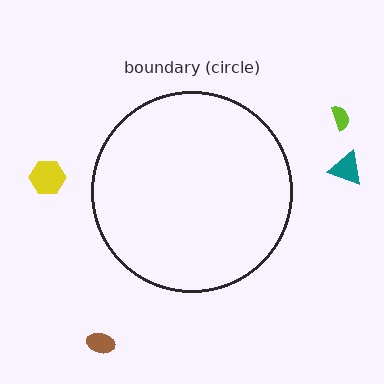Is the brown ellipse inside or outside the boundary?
Outside.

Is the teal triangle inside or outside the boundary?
Outside.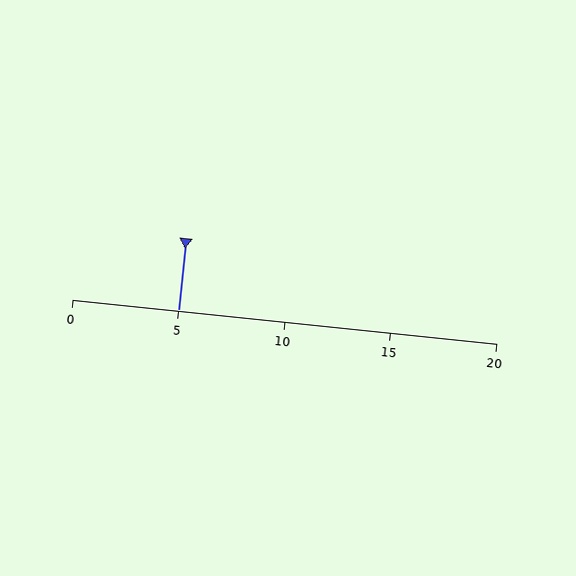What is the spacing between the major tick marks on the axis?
The major ticks are spaced 5 apart.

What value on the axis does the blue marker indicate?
The marker indicates approximately 5.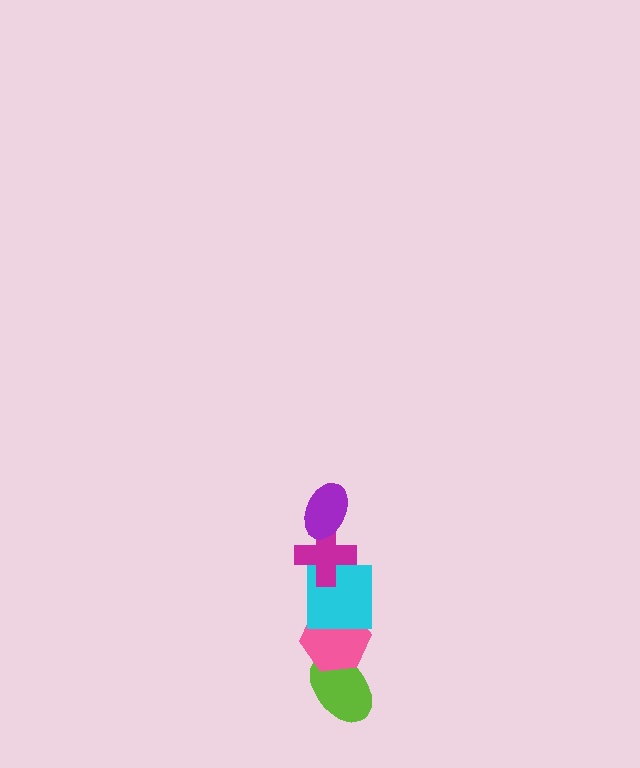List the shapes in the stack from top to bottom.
From top to bottom: the purple ellipse, the magenta cross, the cyan square, the pink hexagon, the lime ellipse.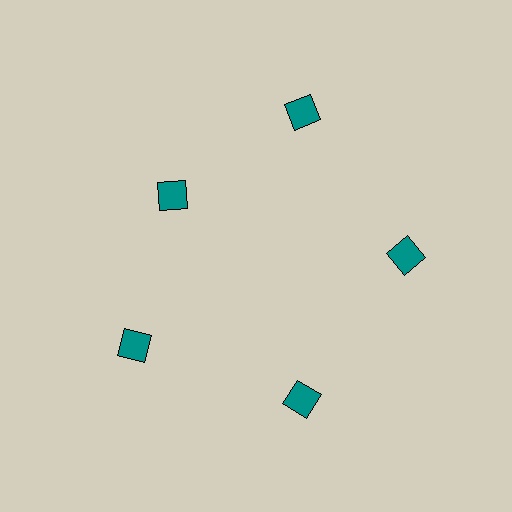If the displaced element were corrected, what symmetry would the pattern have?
It would have 5-fold rotational symmetry — the pattern would map onto itself every 72 degrees.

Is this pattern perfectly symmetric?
No. The 5 teal squares are arranged in a ring, but one element near the 10 o'clock position is pulled inward toward the center, breaking the 5-fold rotational symmetry.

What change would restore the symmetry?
The symmetry would be restored by moving it outward, back onto the ring so that all 5 squares sit at equal angles and equal distance from the center.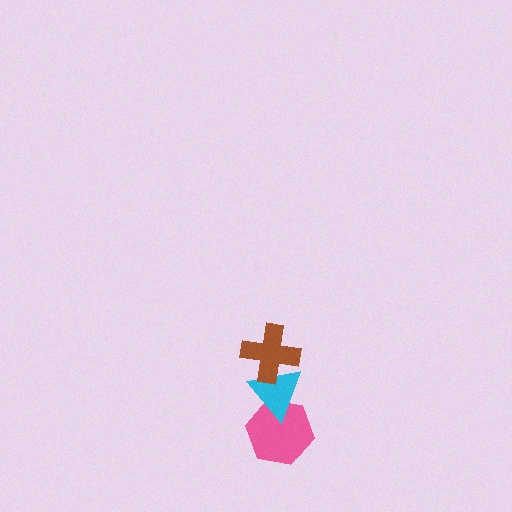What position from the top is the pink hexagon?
The pink hexagon is 3rd from the top.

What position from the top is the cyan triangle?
The cyan triangle is 2nd from the top.